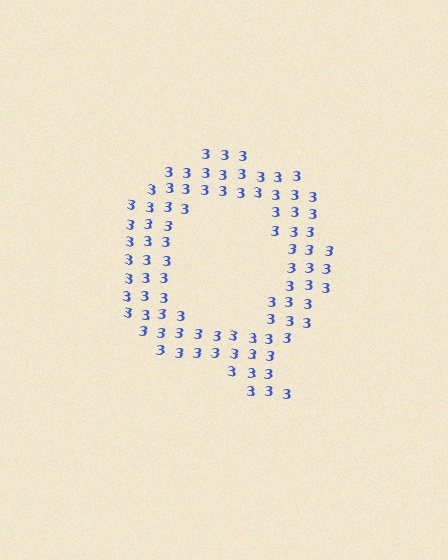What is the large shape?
The large shape is the letter Q.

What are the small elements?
The small elements are digit 3's.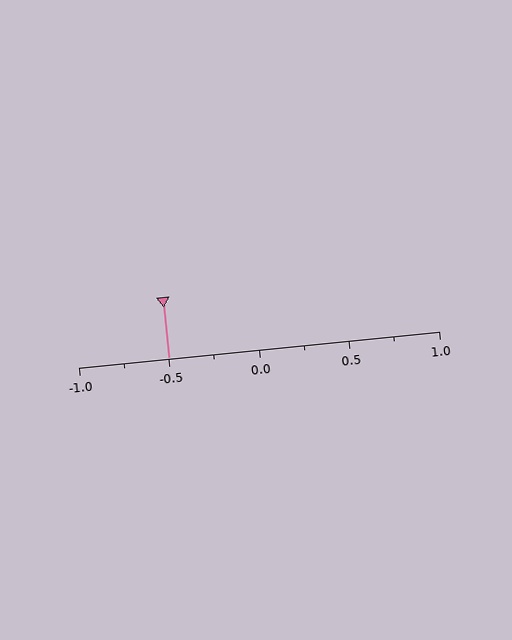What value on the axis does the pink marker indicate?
The marker indicates approximately -0.5.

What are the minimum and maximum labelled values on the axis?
The axis runs from -1.0 to 1.0.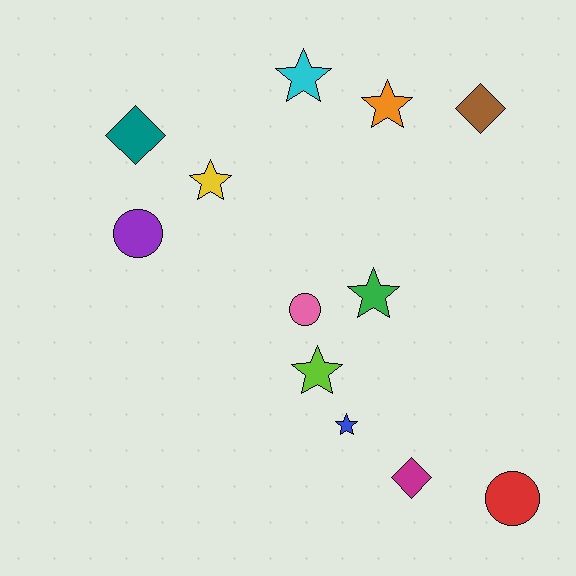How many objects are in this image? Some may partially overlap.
There are 12 objects.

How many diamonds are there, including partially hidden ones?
There are 3 diamonds.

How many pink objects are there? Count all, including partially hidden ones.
There is 1 pink object.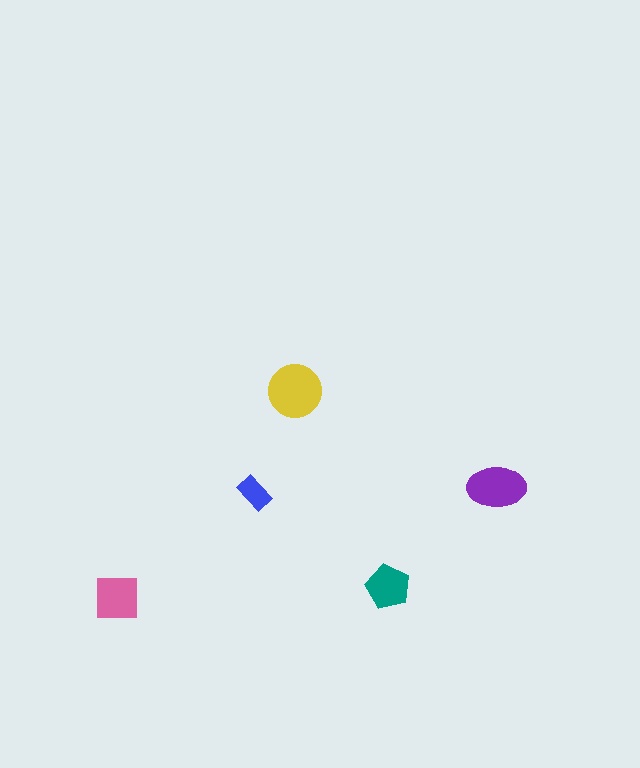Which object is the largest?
The yellow circle.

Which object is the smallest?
The blue rectangle.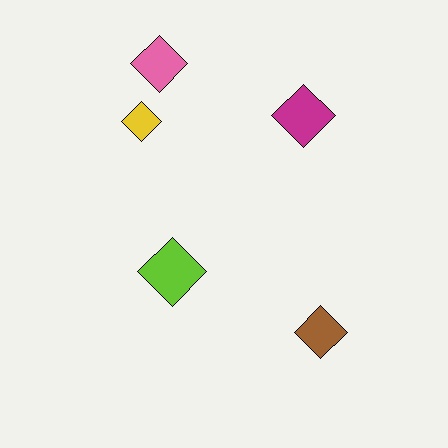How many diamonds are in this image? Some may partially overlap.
There are 5 diamonds.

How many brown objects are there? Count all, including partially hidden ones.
There is 1 brown object.